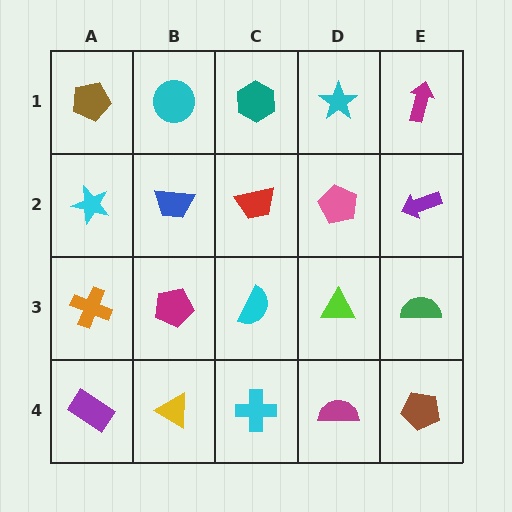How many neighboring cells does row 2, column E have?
3.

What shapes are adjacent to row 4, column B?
A magenta pentagon (row 3, column B), a purple rectangle (row 4, column A), a cyan cross (row 4, column C).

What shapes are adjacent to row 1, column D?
A pink pentagon (row 2, column D), a teal hexagon (row 1, column C), a magenta arrow (row 1, column E).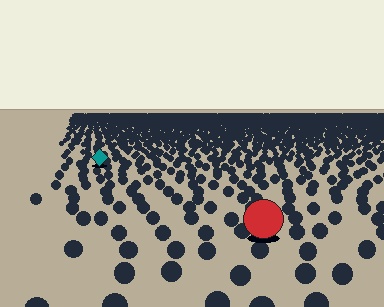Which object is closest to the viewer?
The red circle is closest. The texture marks near it are larger and more spread out.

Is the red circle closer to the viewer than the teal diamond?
Yes. The red circle is closer — you can tell from the texture gradient: the ground texture is coarser near it.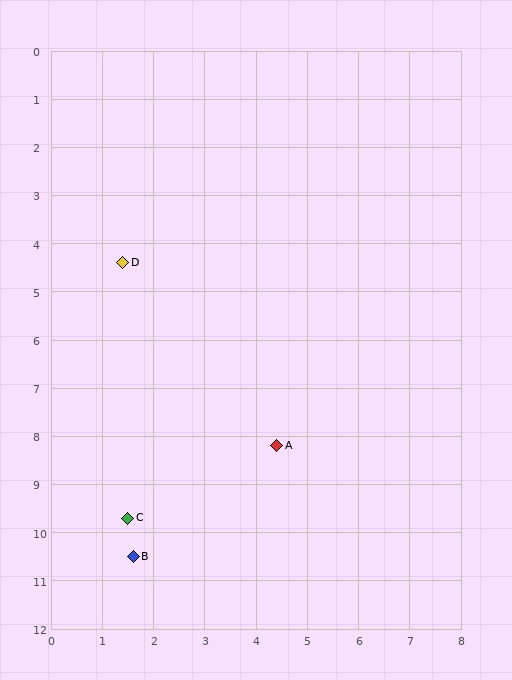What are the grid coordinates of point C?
Point C is at approximately (1.5, 9.7).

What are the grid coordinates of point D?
Point D is at approximately (1.4, 4.4).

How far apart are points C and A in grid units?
Points C and A are about 3.3 grid units apart.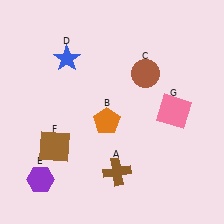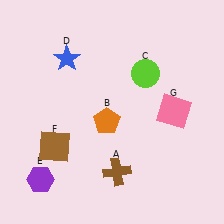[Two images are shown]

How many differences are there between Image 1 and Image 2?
There is 1 difference between the two images.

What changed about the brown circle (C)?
In Image 1, C is brown. In Image 2, it changed to lime.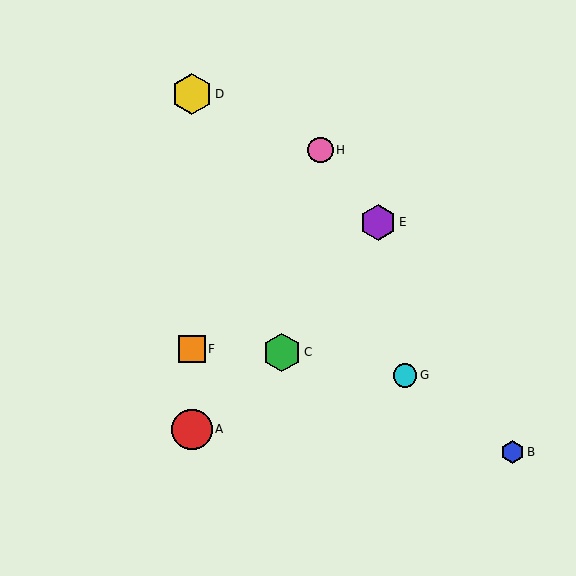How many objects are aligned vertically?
3 objects (A, D, F) are aligned vertically.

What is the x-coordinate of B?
Object B is at x≈512.